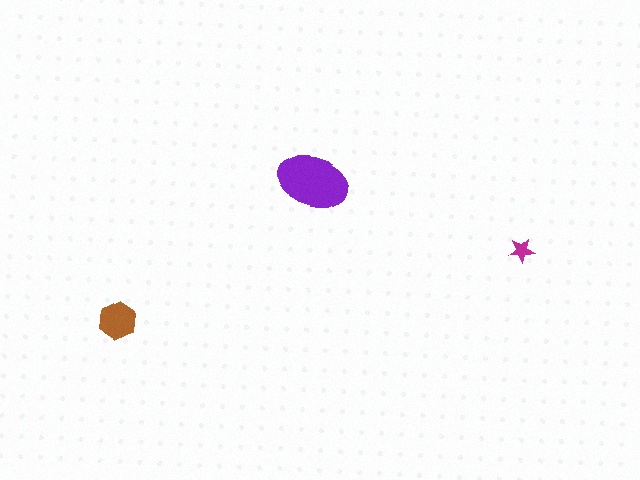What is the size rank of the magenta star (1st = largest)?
3rd.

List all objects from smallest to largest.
The magenta star, the brown hexagon, the purple ellipse.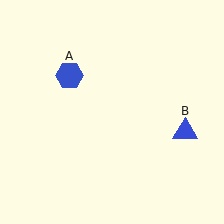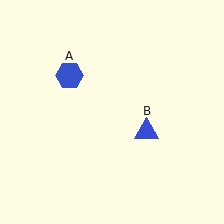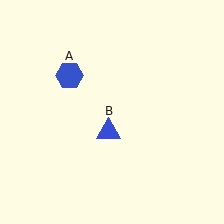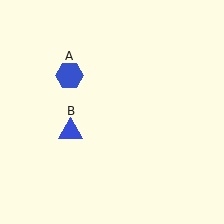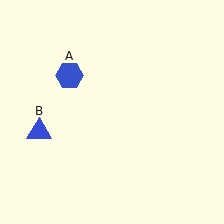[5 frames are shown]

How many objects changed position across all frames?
1 object changed position: blue triangle (object B).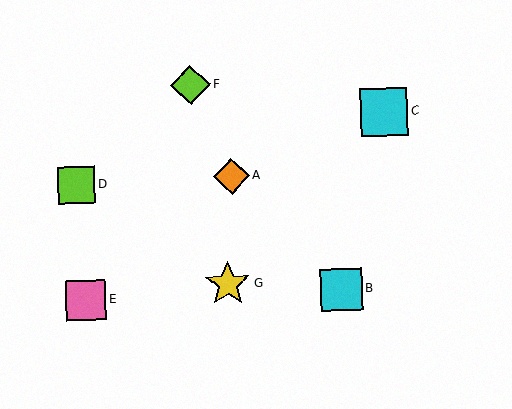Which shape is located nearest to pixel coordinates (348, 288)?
The cyan square (labeled B) at (341, 289) is nearest to that location.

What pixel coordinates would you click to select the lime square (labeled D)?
Click at (76, 185) to select the lime square D.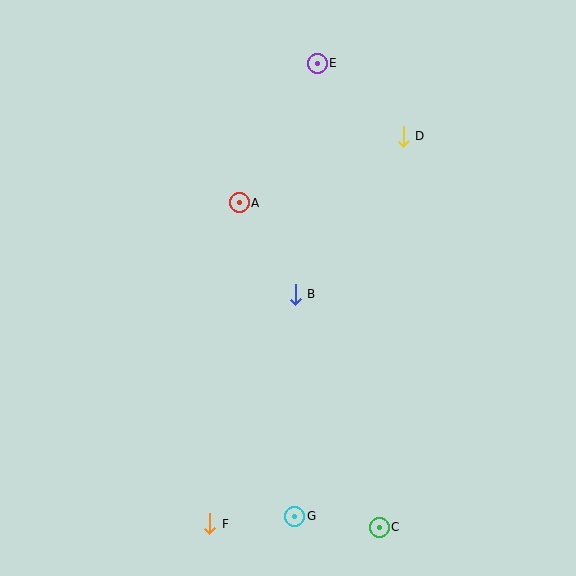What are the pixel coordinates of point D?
Point D is at (403, 136).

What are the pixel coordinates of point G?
Point G is at (295, 516).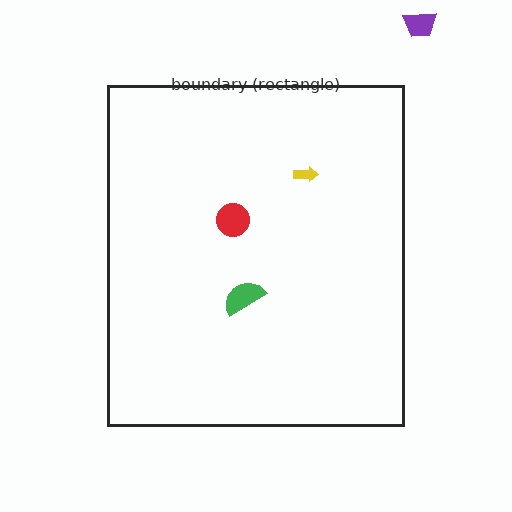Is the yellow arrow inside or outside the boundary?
Inside.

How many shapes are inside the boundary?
3 inside, 1 outside.